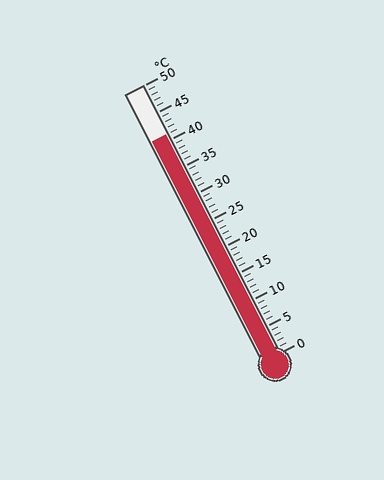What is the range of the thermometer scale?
The thermometer scale ranges from 0°C to 50°C.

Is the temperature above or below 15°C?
The temperature is above 15°C.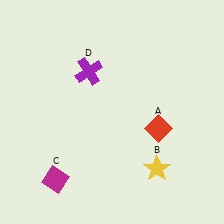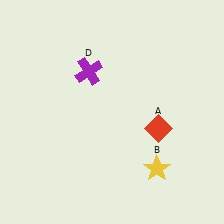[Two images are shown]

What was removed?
The magenta diamond (C) was removed in Image 2.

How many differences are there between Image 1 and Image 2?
There is 1 difference between the two images.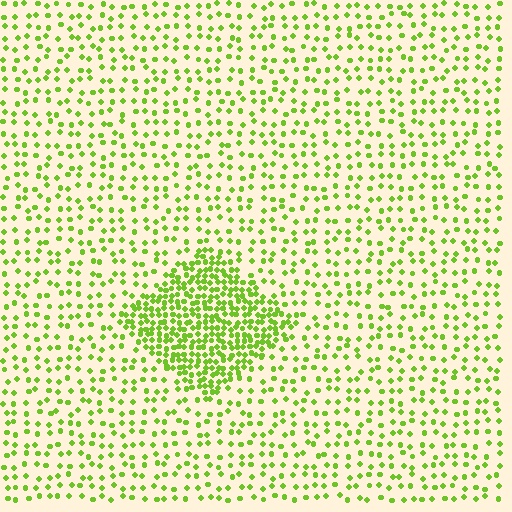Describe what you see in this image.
The image contains small lime elements arranged at two different densities. A diamond-shaped region is visible where the elements are more densely packed than the surrounding area.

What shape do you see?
I see a diamond.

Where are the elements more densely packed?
The elements are more densely packed inside the diamond boundary.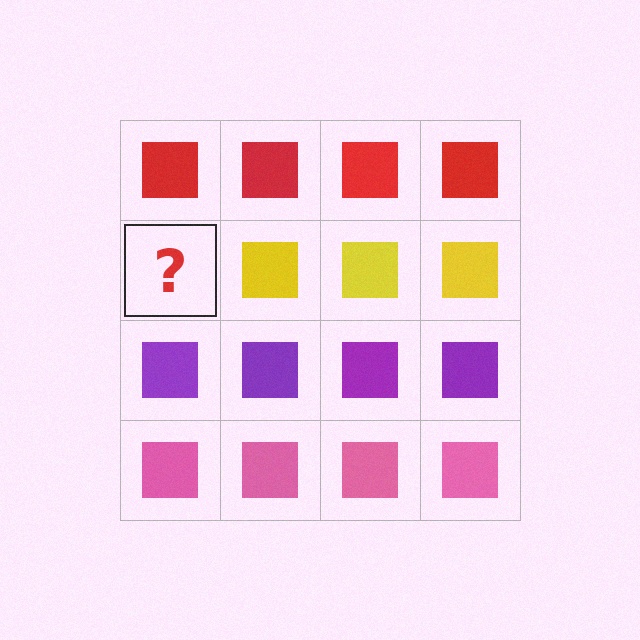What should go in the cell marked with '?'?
The missing cell should contain a yellow square.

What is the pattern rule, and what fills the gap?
The rule is that each row has a consistent color. The gap should be filled with a yellow square.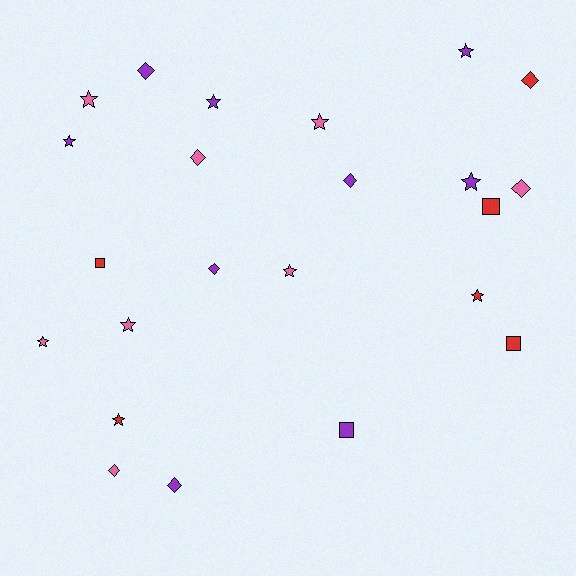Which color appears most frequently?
Purple, with 9 objects.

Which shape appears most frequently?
Star, with 11 objects.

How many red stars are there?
There are 2 red stars.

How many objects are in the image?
There are 23 objects.